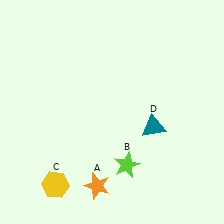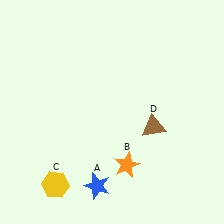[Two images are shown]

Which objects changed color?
A changed from orange to blue. B changed from lime to orange. D changed from teal to brown.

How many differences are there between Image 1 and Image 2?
There are 3 differences between the two images.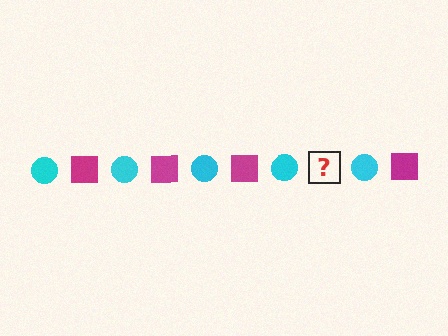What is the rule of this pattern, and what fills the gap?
The rule is that the pattern alternates between cyan circle and magenta square. The gap should be filled with a magenta square.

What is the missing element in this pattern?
The missing element is a magenta square.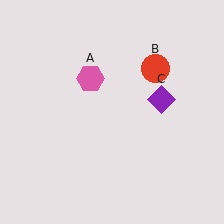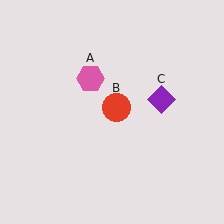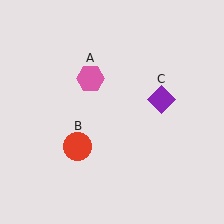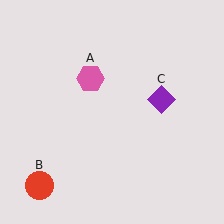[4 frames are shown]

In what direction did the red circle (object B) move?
The red circle (object B) moved down and to the left.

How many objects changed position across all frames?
1 object changed position: red circle (object B).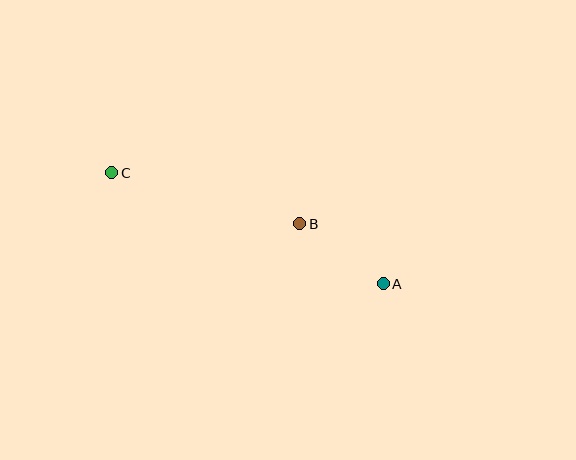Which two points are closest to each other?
Points A and B are closest to each other.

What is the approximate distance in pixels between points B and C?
The distance between B and C is approximately 195 pixels.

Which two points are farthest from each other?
Points A and C are farthest from each other.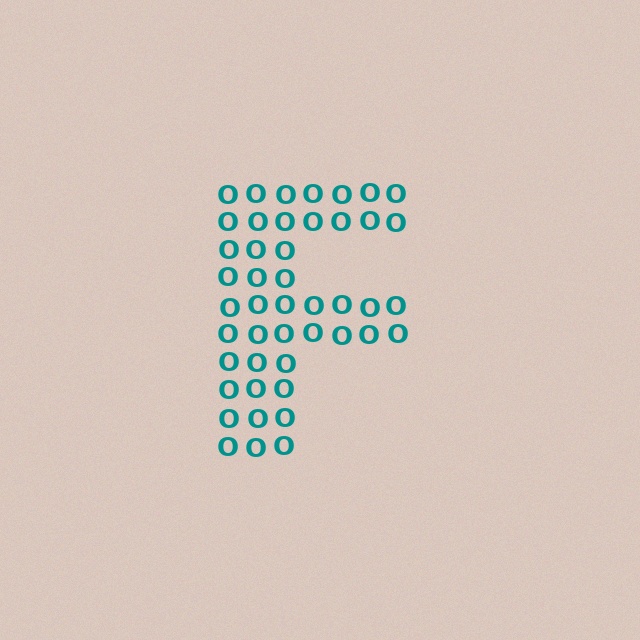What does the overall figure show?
The overall figure shows the letter F.